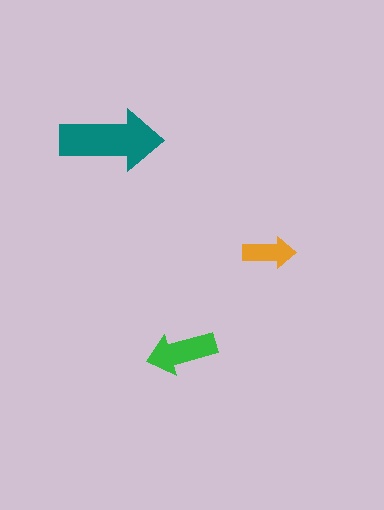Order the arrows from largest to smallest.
the teal one, the green one, the orange one.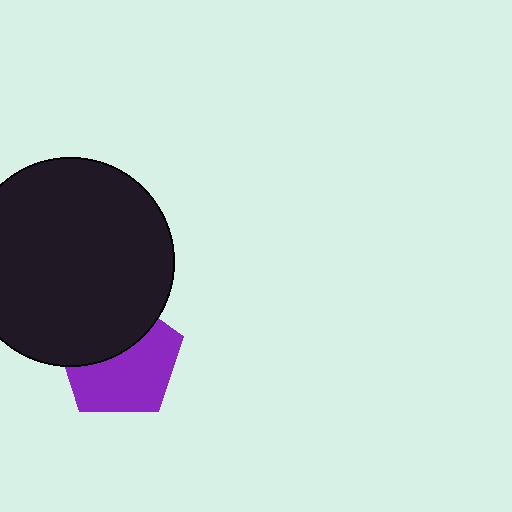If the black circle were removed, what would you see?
You would see the complete purple pentagon.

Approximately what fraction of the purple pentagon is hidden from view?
Roughly 42% of the purple pentagon is hidden behind the black circle.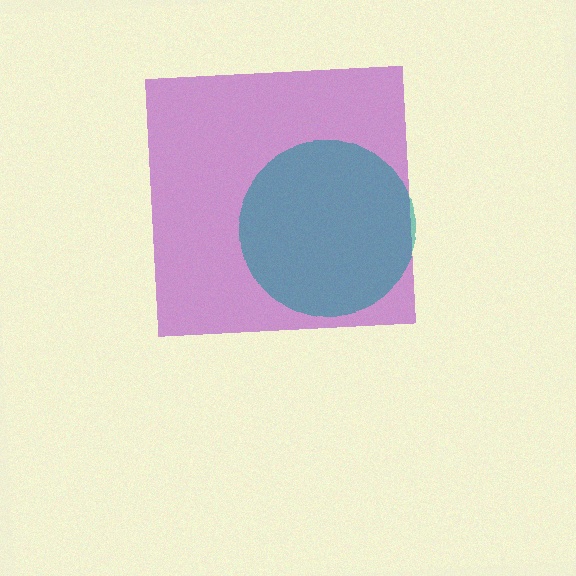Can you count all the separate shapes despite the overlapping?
Yes, there are 2 separate shapes.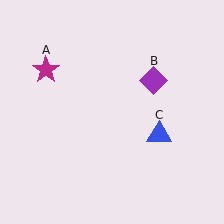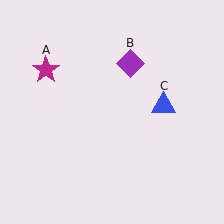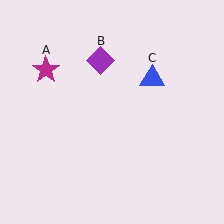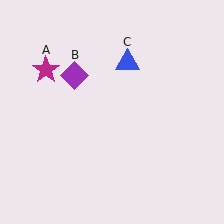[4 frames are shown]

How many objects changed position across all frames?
2 objects changed position: purple diamond (object B), blue triangle (object C).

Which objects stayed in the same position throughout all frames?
Magenta star (object A) remained stationary.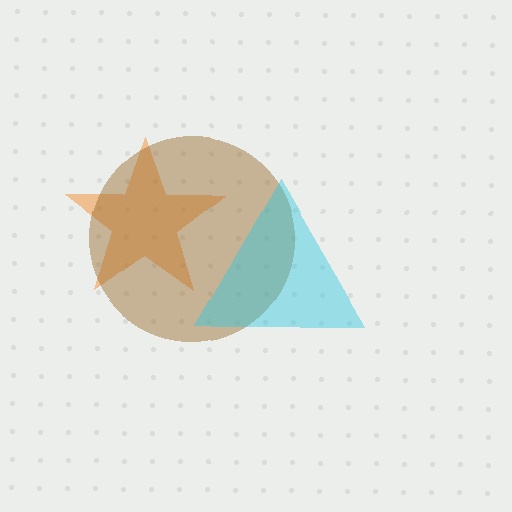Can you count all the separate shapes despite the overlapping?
Yes, there are 3 separate shapes.